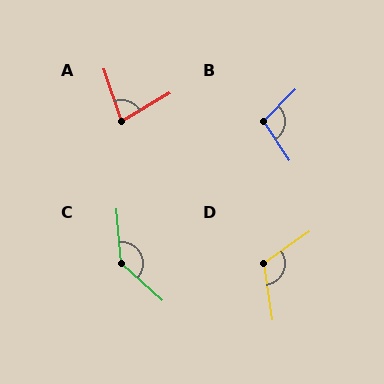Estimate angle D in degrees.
Approximately 117 degrees.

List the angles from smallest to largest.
A (78°), B (101°), D (117°), C (137°).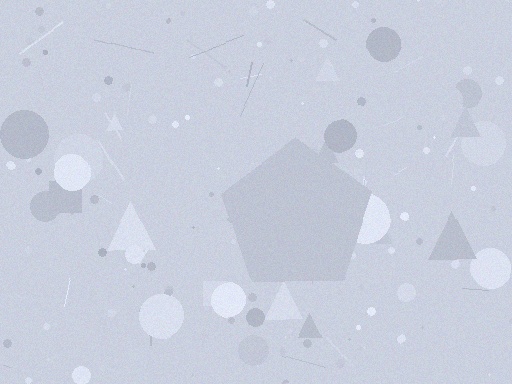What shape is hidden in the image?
A pentagon is hidden in the image.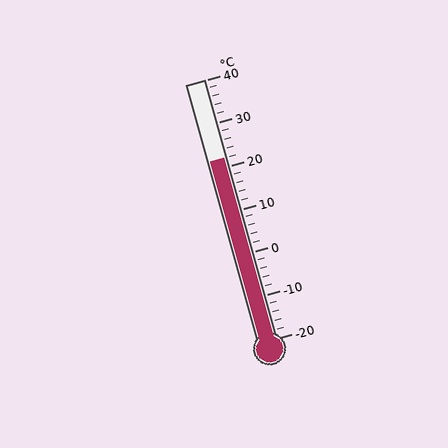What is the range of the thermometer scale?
The thermometer scale ranges from -20°C to 40°C.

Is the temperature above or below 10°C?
The temperature is above 10°C.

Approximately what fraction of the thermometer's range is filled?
The thermometer is filled to approximately 70% of its range.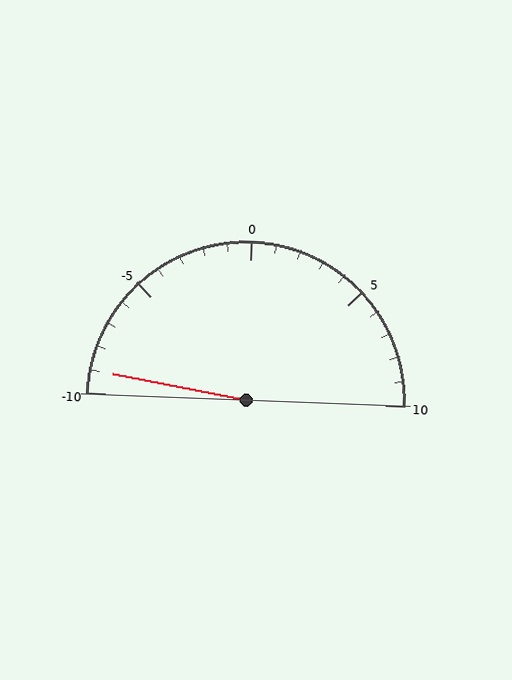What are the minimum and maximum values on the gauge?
The gauge ranges from -10 to 10.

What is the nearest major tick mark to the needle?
The nearest major tick mark is -10.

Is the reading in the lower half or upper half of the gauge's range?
The reading is in the lower half of the range (-10 to 10).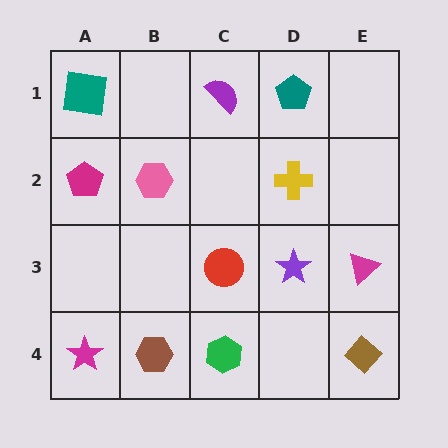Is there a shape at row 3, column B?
No, that cell is empty.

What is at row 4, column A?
A magenta star.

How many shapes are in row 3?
3 shapes.